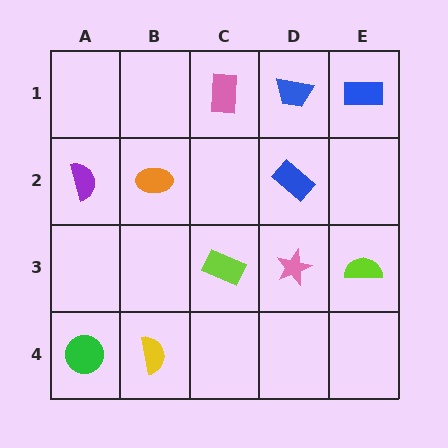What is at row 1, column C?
A pink rectangle.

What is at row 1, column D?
A blue trapezoid.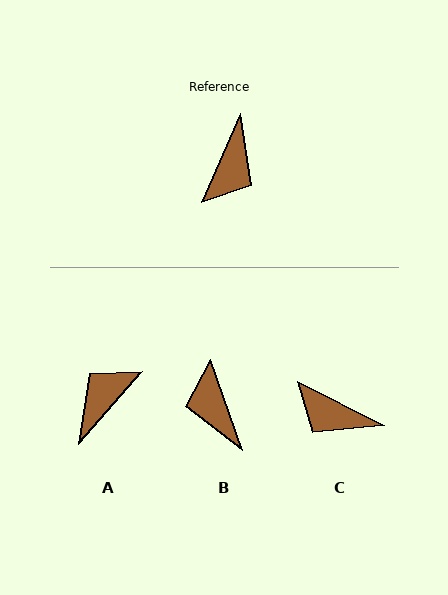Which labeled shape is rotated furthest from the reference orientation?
A, about 163 degrees away.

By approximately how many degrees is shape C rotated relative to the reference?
Approximately 93 degrees clockwise.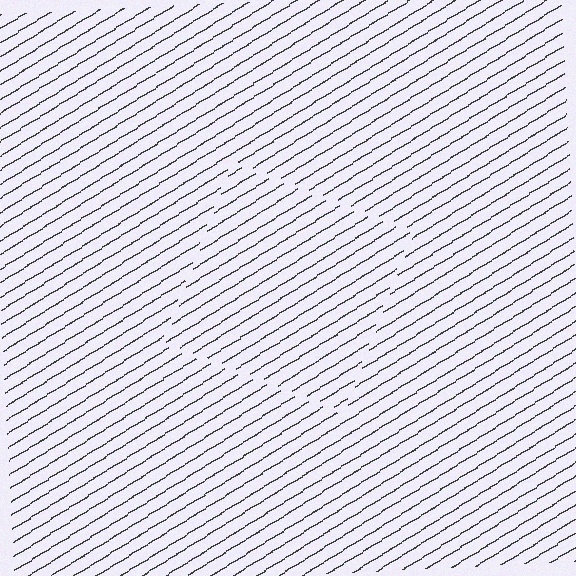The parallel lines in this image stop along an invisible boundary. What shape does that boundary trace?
An illusory square. The interior of the shape contains the same grating, shifted by half a period — the contour is defined by the phase discontinuity where line-ends from the inner and outer gratings abut.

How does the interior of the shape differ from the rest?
The interior of the shape contains the same grating, shifted by half a period — the contour is defined by the phase discontinuity where line-ends from the inner and outer gratings abut.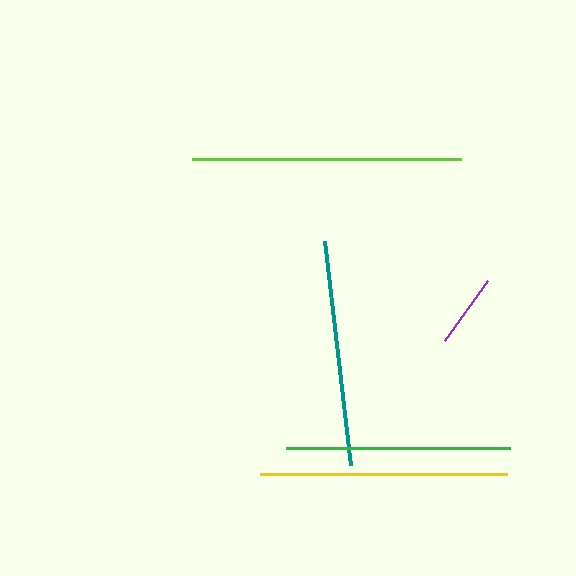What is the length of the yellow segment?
The yellow segment is approximately 247 pixels long.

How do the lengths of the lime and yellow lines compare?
The lime and yellow lines are approximately the same length.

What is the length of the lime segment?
The lime segment is approximately 269 pixels long.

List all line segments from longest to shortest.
From longest to shortest: lime, yellow, teal, green, purple.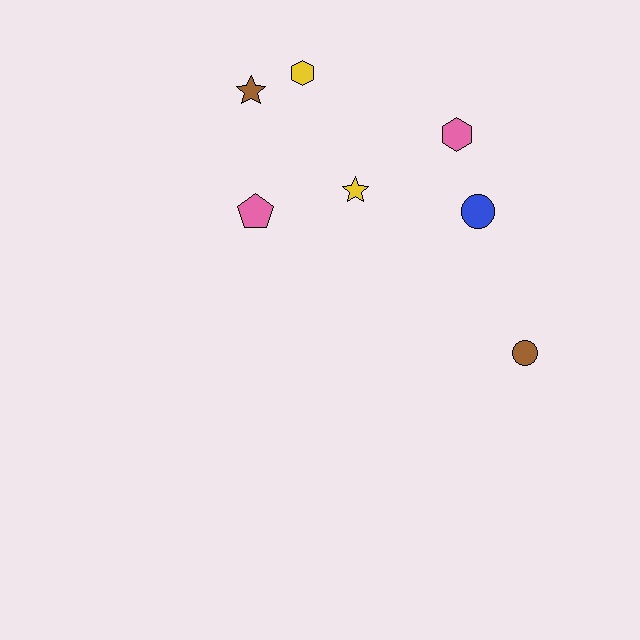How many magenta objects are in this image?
There are no magenta objects.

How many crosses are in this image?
There are no crosses.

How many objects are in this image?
There are 7 objects.